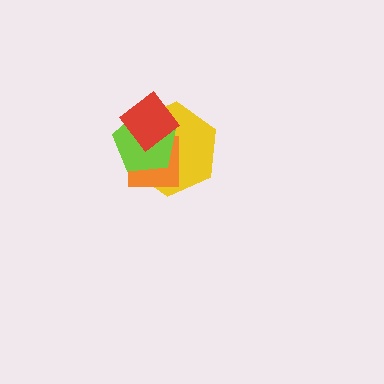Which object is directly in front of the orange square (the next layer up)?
The lime pentagon is directly in front of the orange square.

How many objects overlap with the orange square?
3 objects overlap with the orange square.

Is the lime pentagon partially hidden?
Yes, it is partially covered by another shape.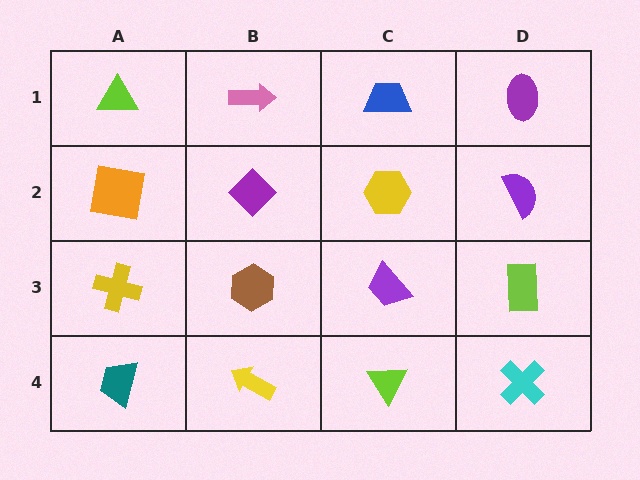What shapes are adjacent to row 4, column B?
A brown hexagon (row 3, column B), a teal trapezoid (row 4, column A), a lime triangle (row 4, column C).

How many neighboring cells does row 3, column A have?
3.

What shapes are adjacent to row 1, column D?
A purple semicircle (row 2, column D), a blue trapezoid (row 1, column C).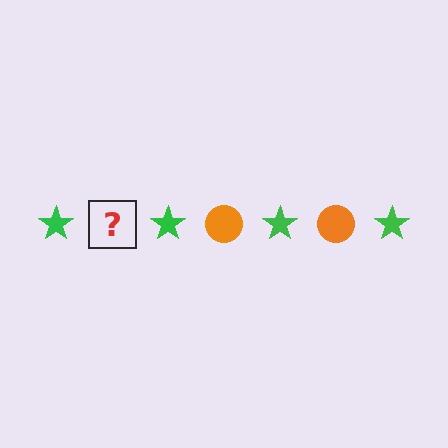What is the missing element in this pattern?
The missing element is an orange circle.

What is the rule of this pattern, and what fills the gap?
The rule is that the pattern alternates between green star and orange circle. The gap should be filled with an orange circle.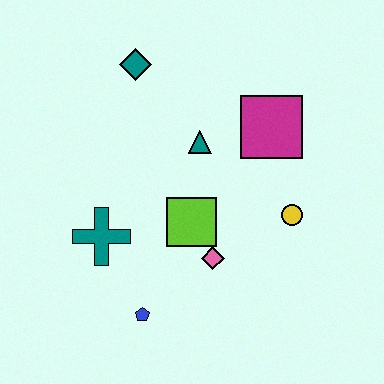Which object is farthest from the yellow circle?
The teal diamond is farthest from the yellow circle.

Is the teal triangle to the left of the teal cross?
No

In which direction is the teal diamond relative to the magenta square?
The teal diamond is to the left of the magenta square.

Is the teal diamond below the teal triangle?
No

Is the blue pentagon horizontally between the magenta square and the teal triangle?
No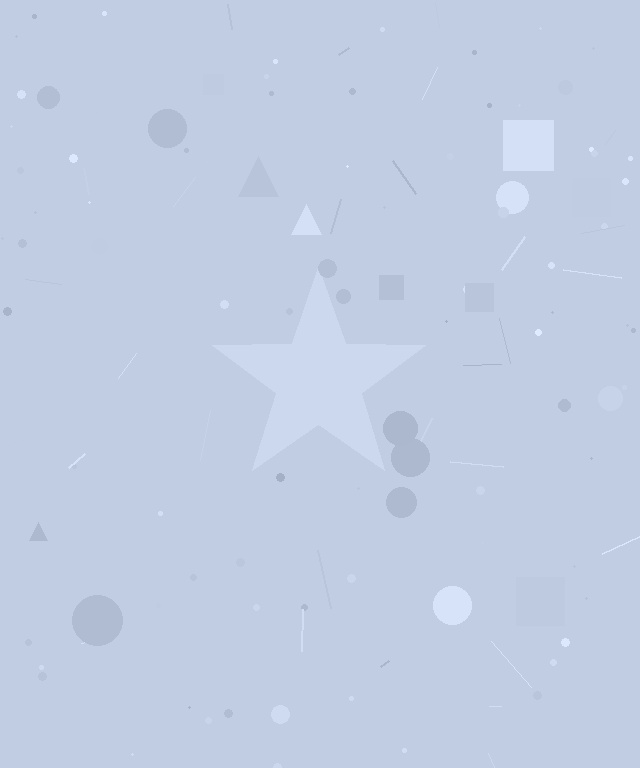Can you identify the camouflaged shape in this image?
The camouflaged shape is a star.